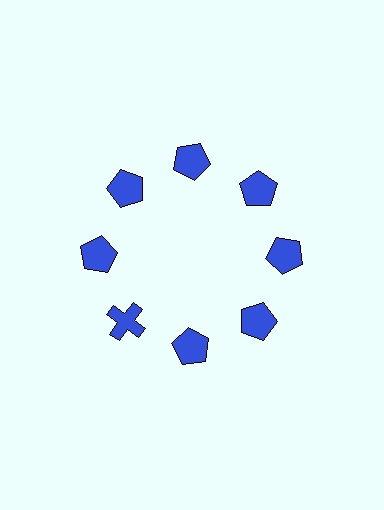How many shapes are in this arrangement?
There are 8 shapes arranged in a ring pattern.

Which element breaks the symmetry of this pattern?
The blue cross at roughly the 8 o'clock position breaks the symmetry. All other shapes are blue pentagons.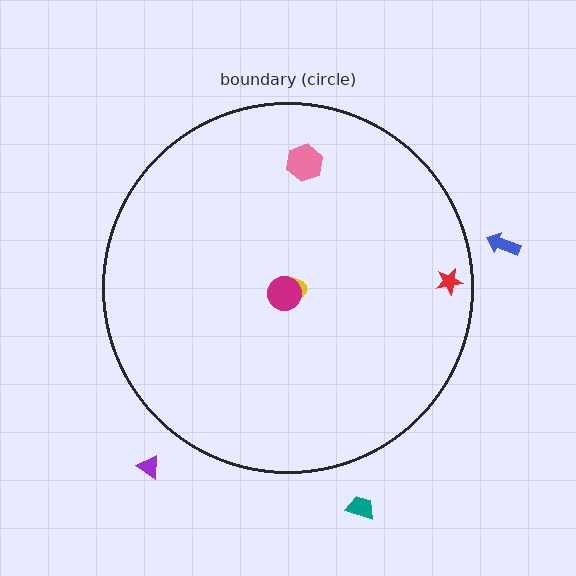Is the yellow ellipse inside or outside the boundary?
Inside.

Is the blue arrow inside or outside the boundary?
Outside.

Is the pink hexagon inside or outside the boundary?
Inside.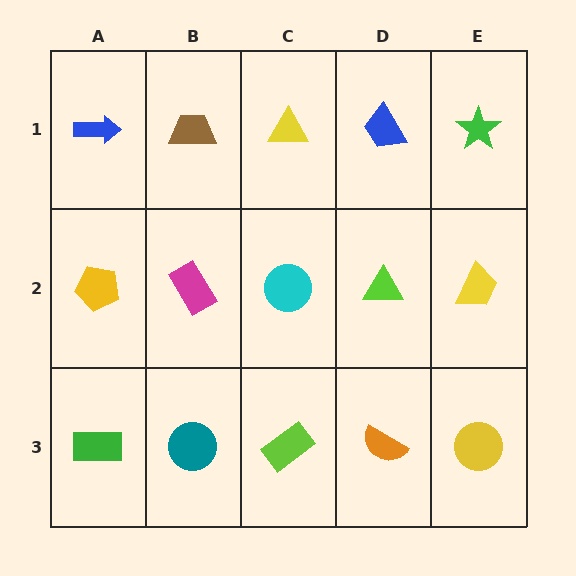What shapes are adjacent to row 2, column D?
A blue trapezoid (row 1, column D), an orange semicircle (row 3, column D), a cyan circle (row 2, column C), a yellow trapezoid (row 2, column E).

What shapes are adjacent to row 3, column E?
A yellow trapezoid (row 2, column E), an orange semicircle (row 3, column D).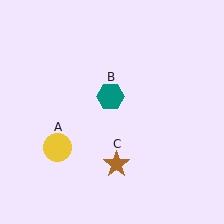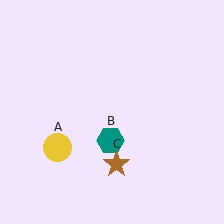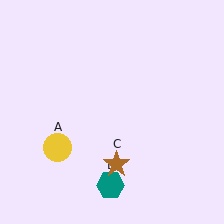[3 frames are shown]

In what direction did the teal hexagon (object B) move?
The teal hexagon (object B) moved down.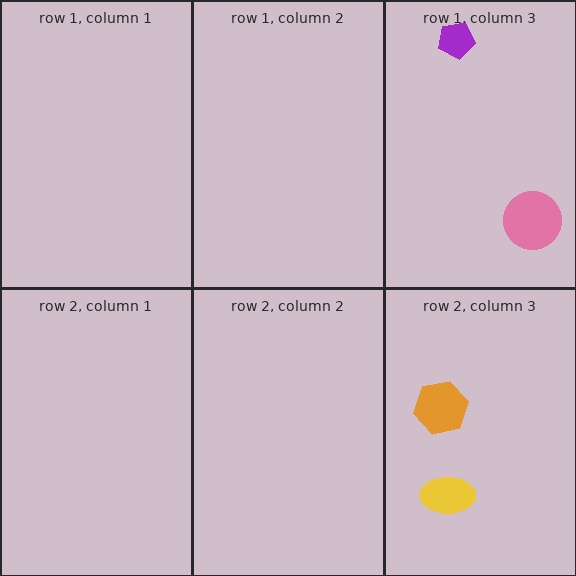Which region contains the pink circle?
The row 1, column 3 region.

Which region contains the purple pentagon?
The row 1, column 3 region.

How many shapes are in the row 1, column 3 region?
2.